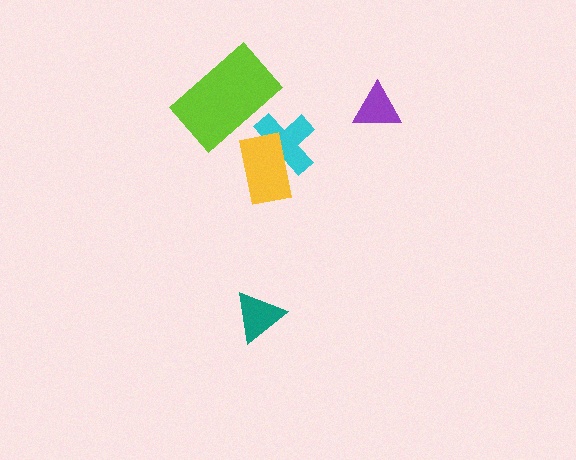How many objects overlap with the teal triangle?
0 objects overlap with the teal triangle.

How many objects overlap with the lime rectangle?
0 objects overlap with the lime rectangle.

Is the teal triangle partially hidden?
No, no other shape covers it.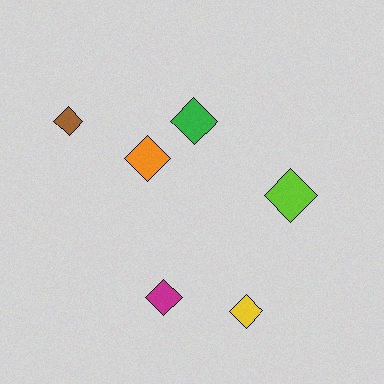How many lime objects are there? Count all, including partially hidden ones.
There is 1 lime object.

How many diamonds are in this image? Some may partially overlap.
There are 6 diamonds.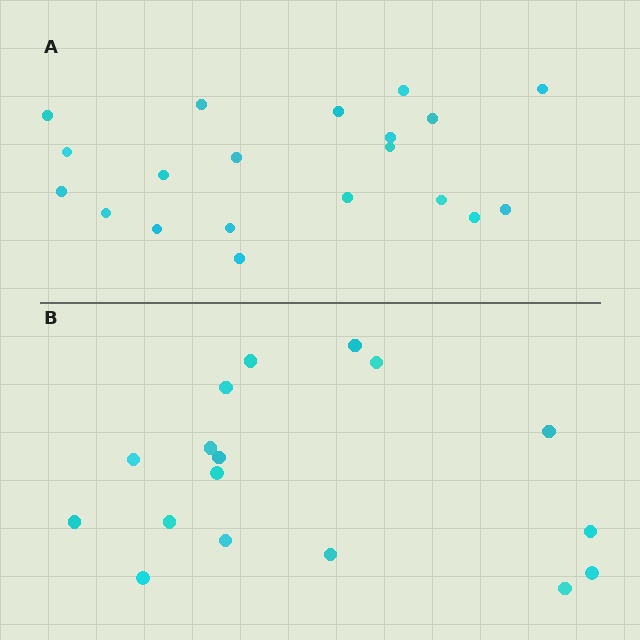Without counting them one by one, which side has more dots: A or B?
Region A (the top region) has more dots.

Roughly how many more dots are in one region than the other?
Region A has just a few more — roughly 2 or 3 more dots than region B.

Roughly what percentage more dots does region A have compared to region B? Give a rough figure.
About 20% more.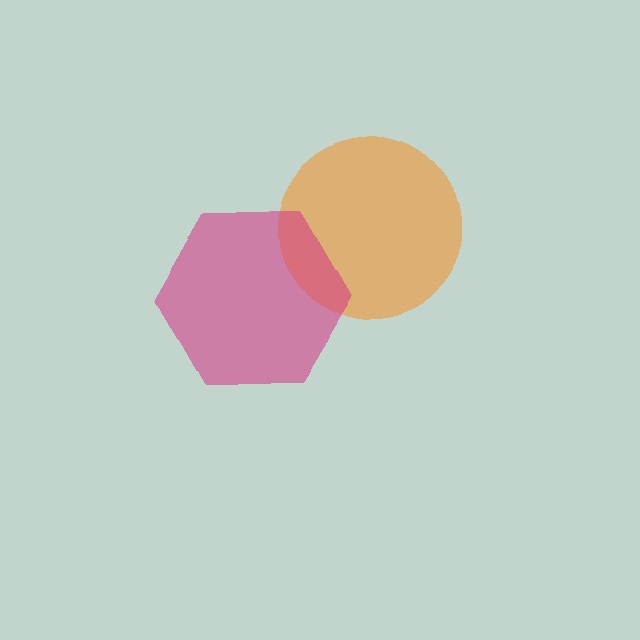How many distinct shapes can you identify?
There are 2 distinct shapes: an orange circle, a magenta hexagon.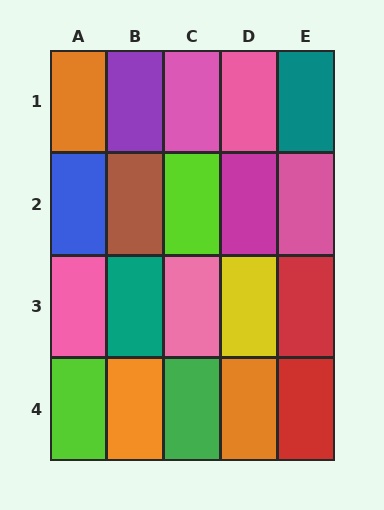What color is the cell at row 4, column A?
Lime.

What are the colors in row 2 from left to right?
Blue, brown, lime, magenta, pink.